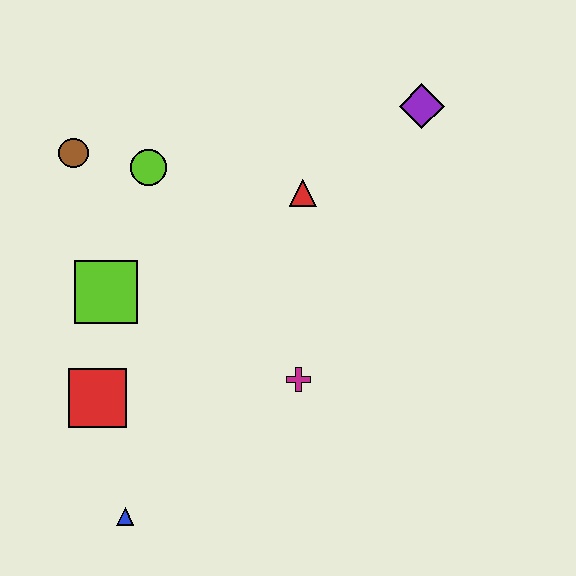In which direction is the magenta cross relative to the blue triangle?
The magenta cross is to the right of the blue triangle.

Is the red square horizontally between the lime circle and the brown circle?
Yes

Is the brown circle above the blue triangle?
Yes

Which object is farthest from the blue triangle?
The purple diamond is farthest from the blue triangle.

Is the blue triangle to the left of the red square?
No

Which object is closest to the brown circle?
The lime circle is closest to the brown circle.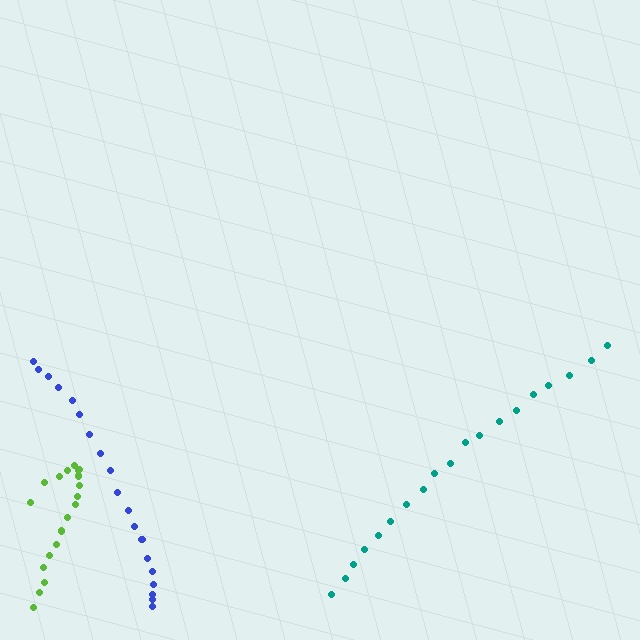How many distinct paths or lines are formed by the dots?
There are 3 distinct paths.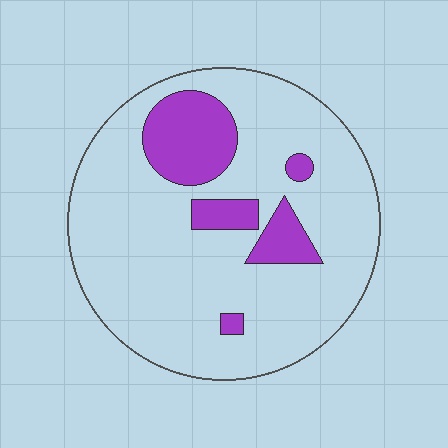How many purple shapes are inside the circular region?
5.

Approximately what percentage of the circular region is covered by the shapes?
Approximately 15%.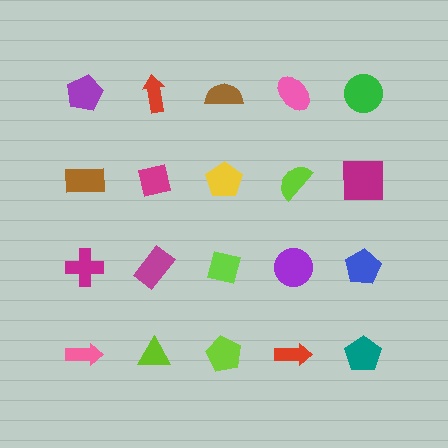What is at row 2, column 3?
A yellow pentagon.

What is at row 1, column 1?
A purple pentagon.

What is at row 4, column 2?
A lime triangle.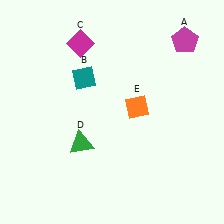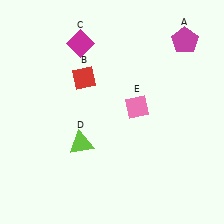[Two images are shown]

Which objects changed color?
B changed from teal to red. D changed from green to lime. E changed from orange to pink.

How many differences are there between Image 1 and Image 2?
There are 3 differences between the two images.